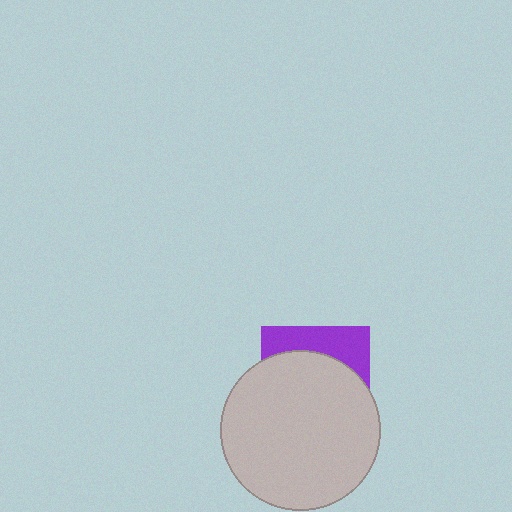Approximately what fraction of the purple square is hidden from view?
Roughly 70% of the purple square is hidden behind the light gray circle.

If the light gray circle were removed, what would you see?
You would see the complete purple square.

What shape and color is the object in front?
The object in front is a light gray circle.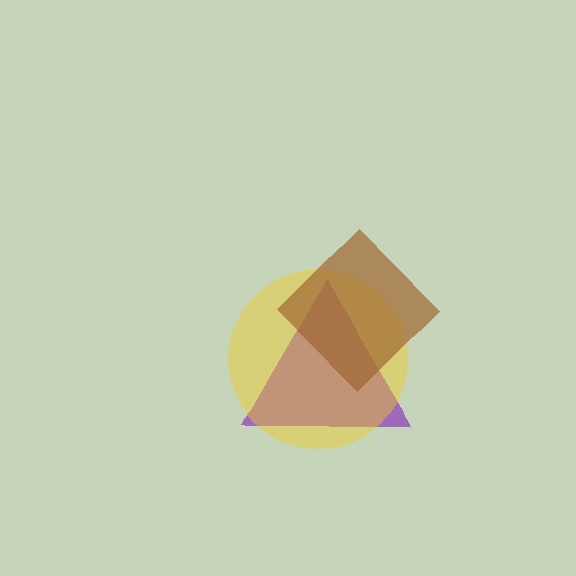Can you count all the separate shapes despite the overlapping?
Yes, there are 3 separate shapes.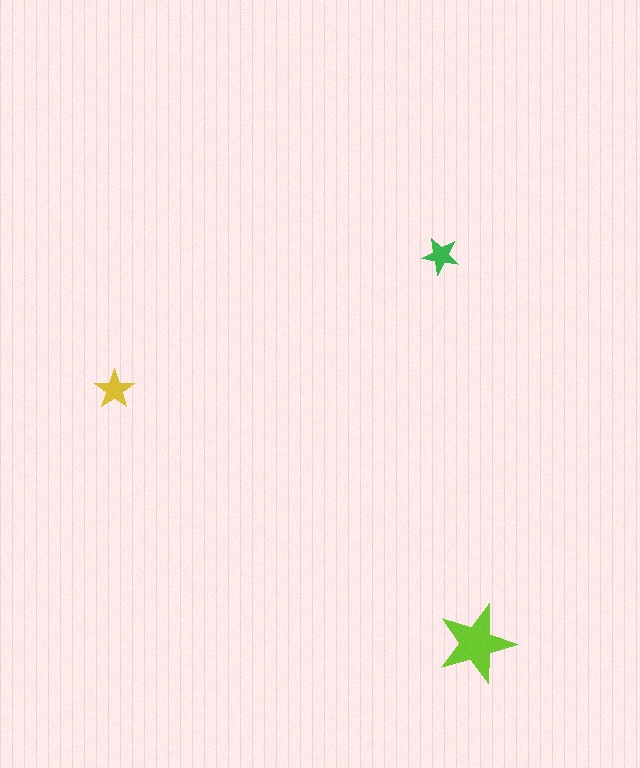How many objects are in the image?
There are 3 objects in the image.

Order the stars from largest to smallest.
the lime one, the yellow one, the green one.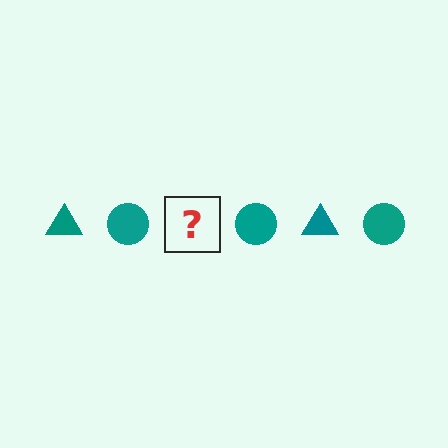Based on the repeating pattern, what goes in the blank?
The blank should be a teal triangle.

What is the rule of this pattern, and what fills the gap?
The rule is that the pattern cycles through triangle, circle shapes in teal. The gap should be filled with a teal triangle.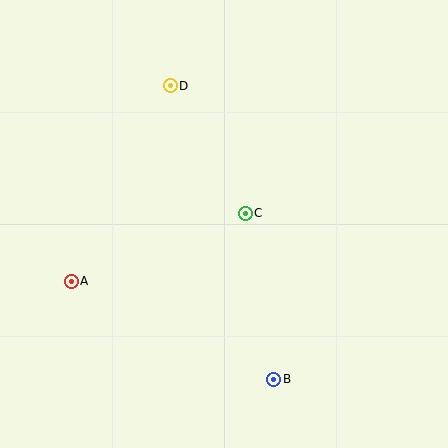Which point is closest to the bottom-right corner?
Point B is closest to the bottom-right corner.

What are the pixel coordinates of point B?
Point B is at (274, 379).